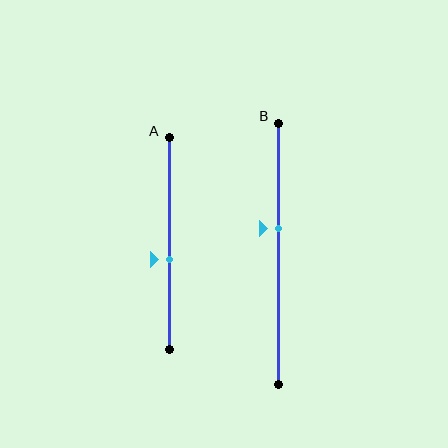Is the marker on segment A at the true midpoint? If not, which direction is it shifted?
No, the marker on segment A is shifted downward by about 8% of the segment length.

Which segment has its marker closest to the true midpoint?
Segment A has its marker closest to the true midpoint.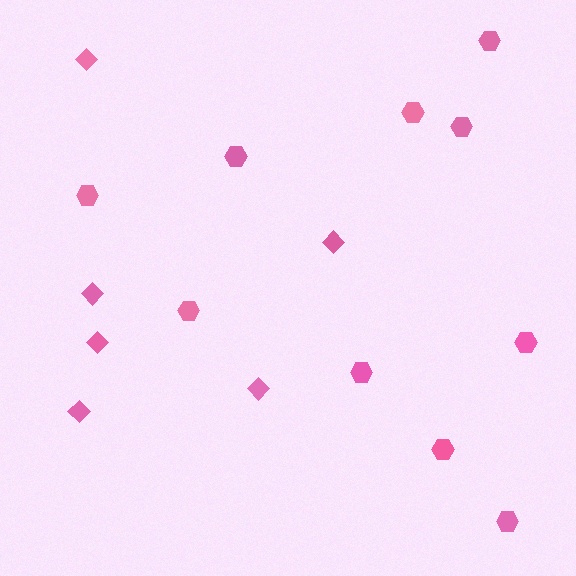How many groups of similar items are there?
There are 2 groups: one group of diamonds (6) and one group of hexagons (10).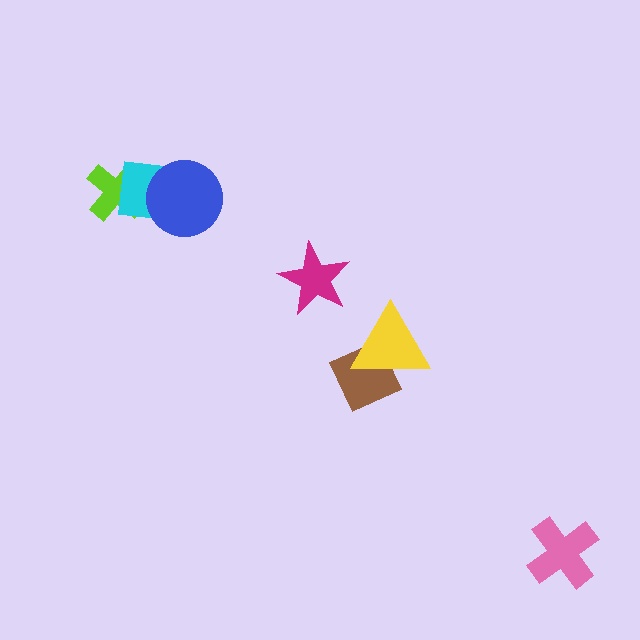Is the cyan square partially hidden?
Yes, it is partially covered by another shape.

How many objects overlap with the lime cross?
1 object overlaps with the lime cross.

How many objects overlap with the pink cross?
0 objects overlap with the pink cross.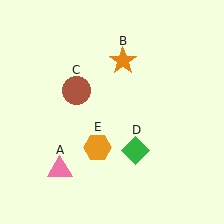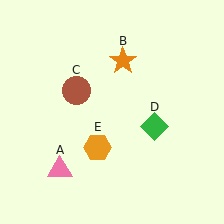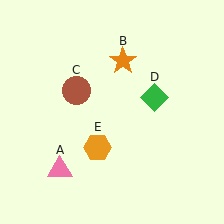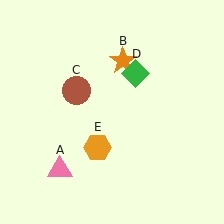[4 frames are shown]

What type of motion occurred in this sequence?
The green diamond (object D) rotated counterclockwise around the center of the scene.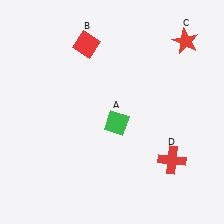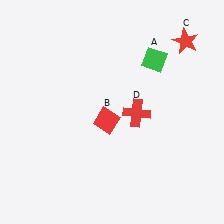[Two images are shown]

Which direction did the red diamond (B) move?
The red diamond (B) moved down.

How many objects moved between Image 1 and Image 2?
3 objects moved between the two images.